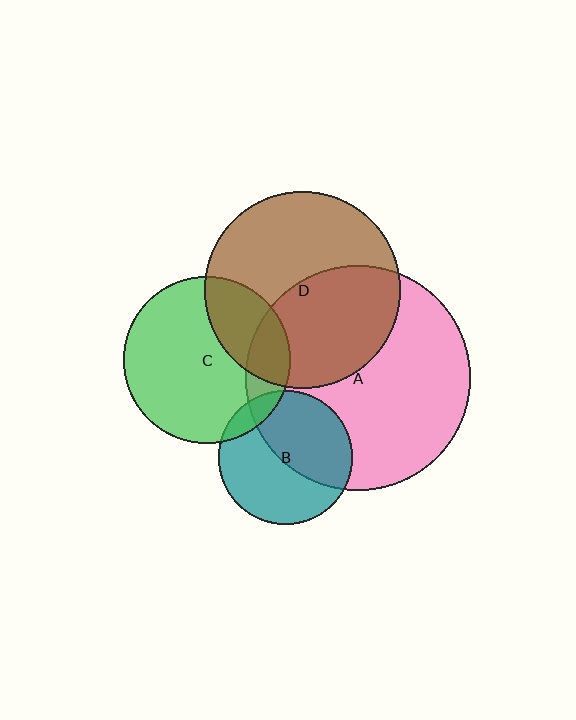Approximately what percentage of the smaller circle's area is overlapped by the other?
Approximately 15%.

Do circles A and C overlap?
Yes.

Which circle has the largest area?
Circle A (pink).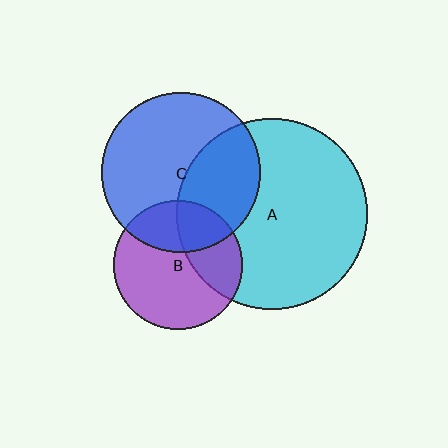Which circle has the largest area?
Circle A (cyan).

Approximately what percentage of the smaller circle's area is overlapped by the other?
Approximately 30%.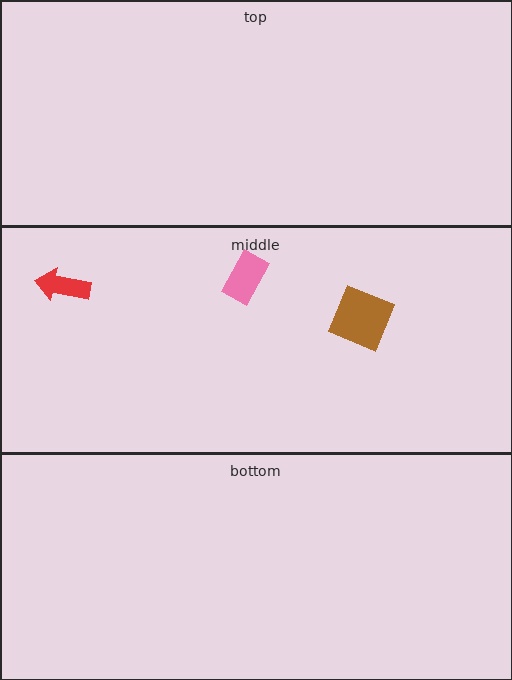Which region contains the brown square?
The middle region.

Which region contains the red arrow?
The middle region.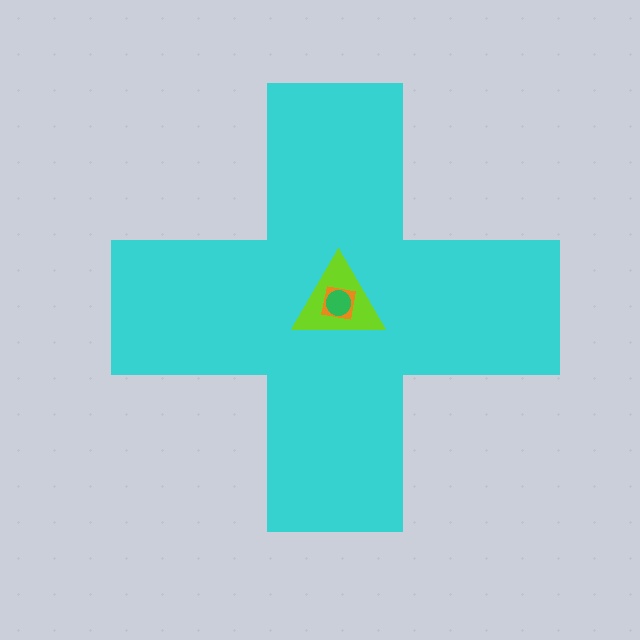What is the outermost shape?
The cyan cross.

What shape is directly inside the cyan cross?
The lime triangle.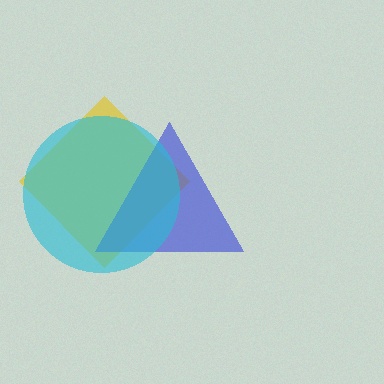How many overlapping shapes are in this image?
There are 3 overlapping shapes in the image.